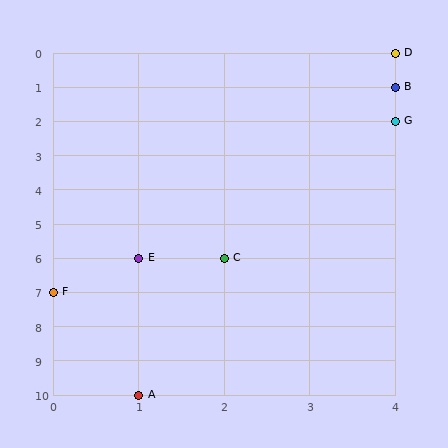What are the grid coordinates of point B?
Point B is at grid coordinates (4, 1).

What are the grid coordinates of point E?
Point E is at grid coordinates (1, 6).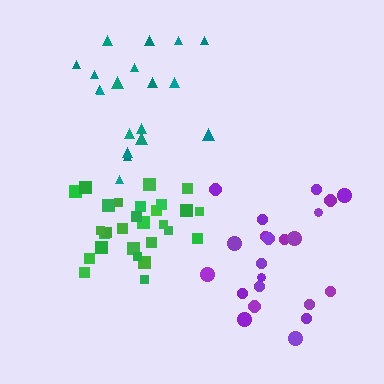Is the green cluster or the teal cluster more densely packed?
Green.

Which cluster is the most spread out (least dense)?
Teal.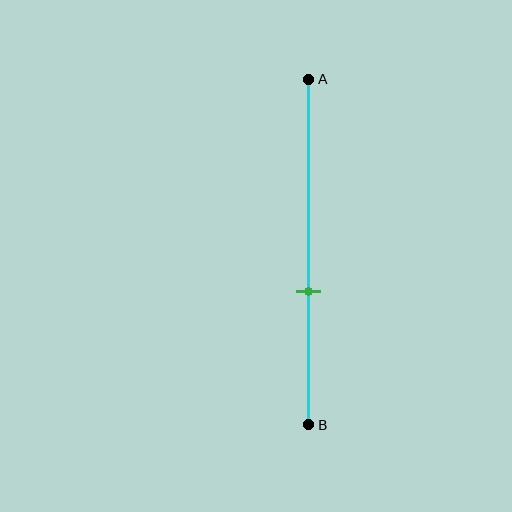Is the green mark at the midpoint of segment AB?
No, the mark is at about 60% from A, not at the 50% midpoint.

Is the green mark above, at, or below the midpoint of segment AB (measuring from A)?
The green mark is below the midpoint of segment AB.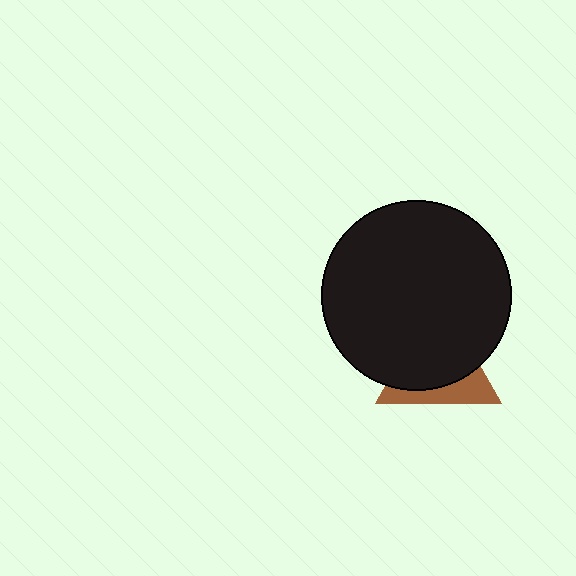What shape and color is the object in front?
The object in front is a black circle.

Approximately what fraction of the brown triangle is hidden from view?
Roughly 68% of the brown triangle is hidden behind the black circle.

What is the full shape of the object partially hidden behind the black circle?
The partially hidden object is a brown triangle.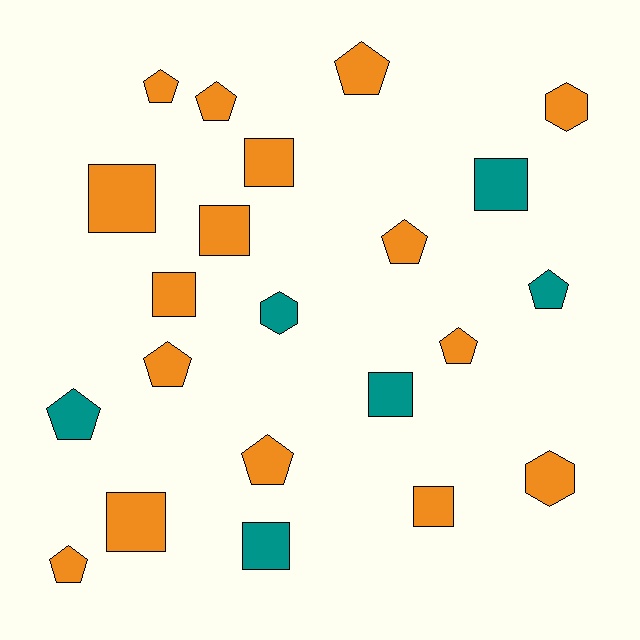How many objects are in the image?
There are 22 objects.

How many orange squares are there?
There are 6 orange squares.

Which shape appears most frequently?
Pentagon, with 10 objects.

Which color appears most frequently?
Orange, with 16 objects.